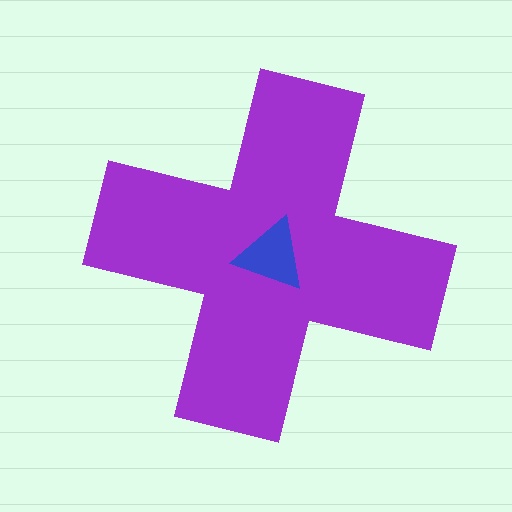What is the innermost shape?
The blue triangle.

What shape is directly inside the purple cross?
The blue triangle.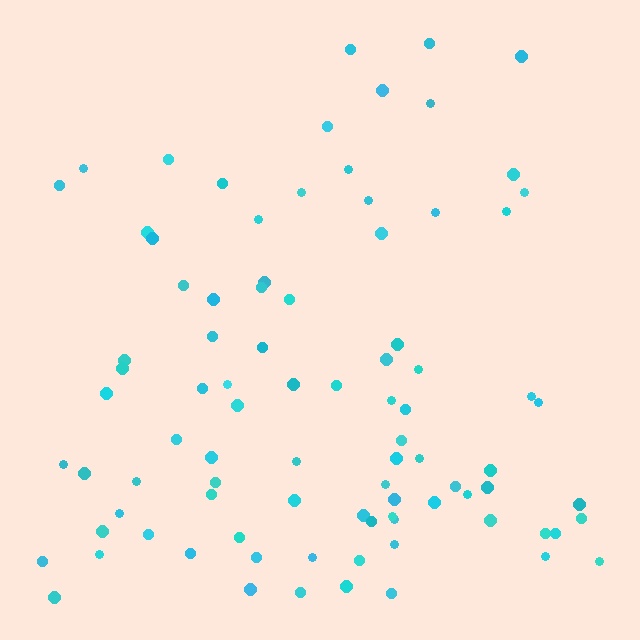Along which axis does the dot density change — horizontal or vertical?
Vertical.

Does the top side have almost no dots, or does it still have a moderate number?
Still a moderate number, just noticeably fewer than the bottom.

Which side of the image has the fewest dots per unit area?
The top.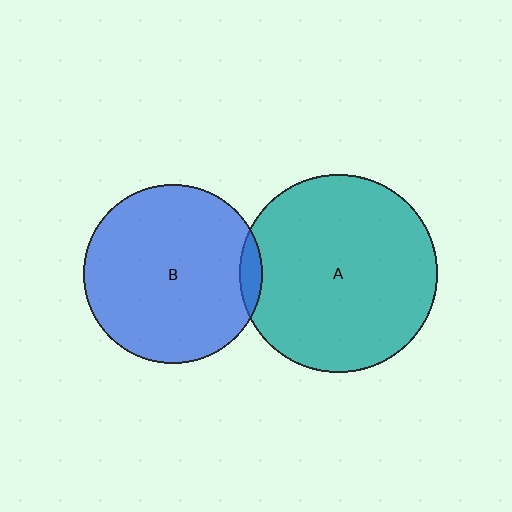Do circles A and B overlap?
Yes.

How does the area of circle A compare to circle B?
Approximately 1.2 times.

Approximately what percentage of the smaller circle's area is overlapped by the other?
Approximately 5%.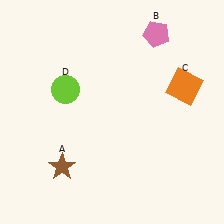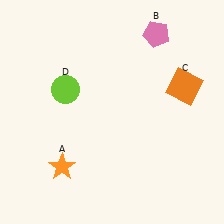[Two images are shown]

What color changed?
The star (A) changed from brown in Image 1 to orange in Image 2.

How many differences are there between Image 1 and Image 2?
There is 1 difference between the two images.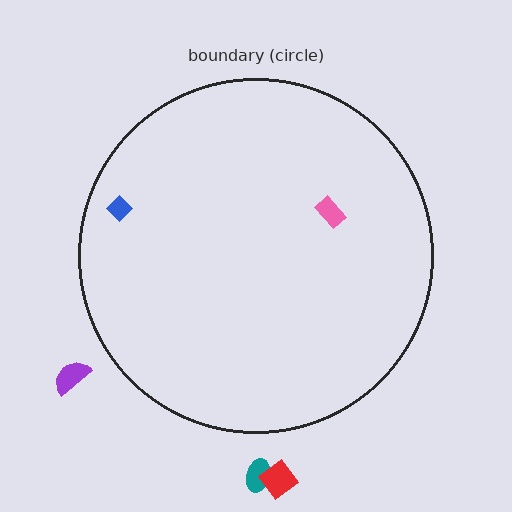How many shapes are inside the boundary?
2 inside, 3 outside.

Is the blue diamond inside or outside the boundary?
Inside.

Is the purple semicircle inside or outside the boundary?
Outside.